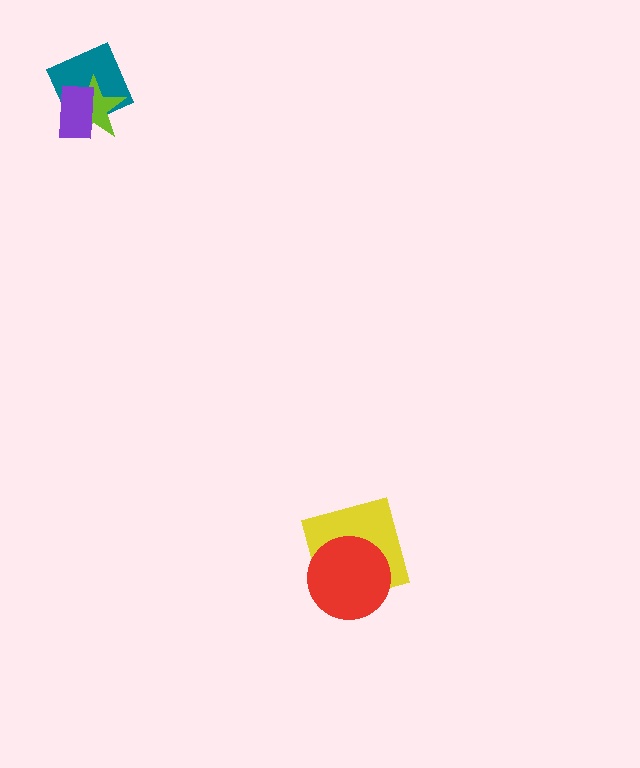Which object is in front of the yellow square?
The red circle is in front of the yellow square.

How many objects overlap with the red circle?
1 object overlaps with the red circle.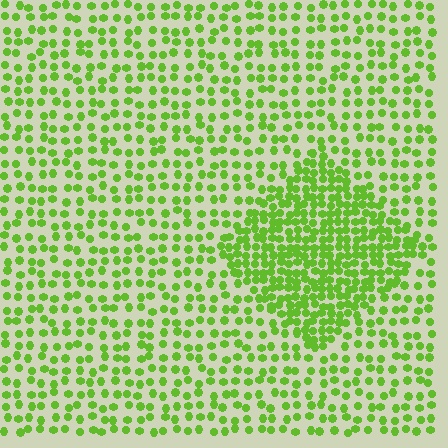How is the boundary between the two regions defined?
The boundary is defined by a change in element density (approximately 2.1x ratio). All elements are the same color, size, and shape.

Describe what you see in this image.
The image contains small lime elements arranged at two different densities. A diamond-shaped region is visible where the elements are more densely packed than the surrounding area.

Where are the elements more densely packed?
The elements are more densely packed inside the diamond boundary.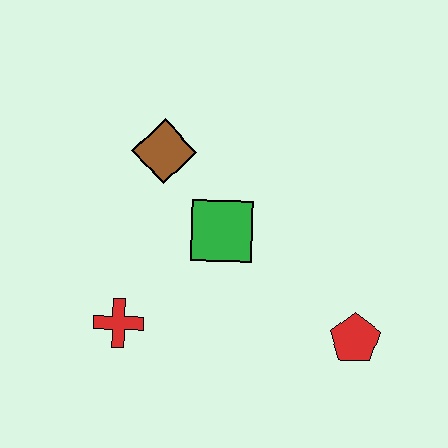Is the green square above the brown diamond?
No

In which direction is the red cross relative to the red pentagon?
The red cross is to the left of the red pentagon.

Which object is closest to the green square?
The brown diamond is closest to the green square.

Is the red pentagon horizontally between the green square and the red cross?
No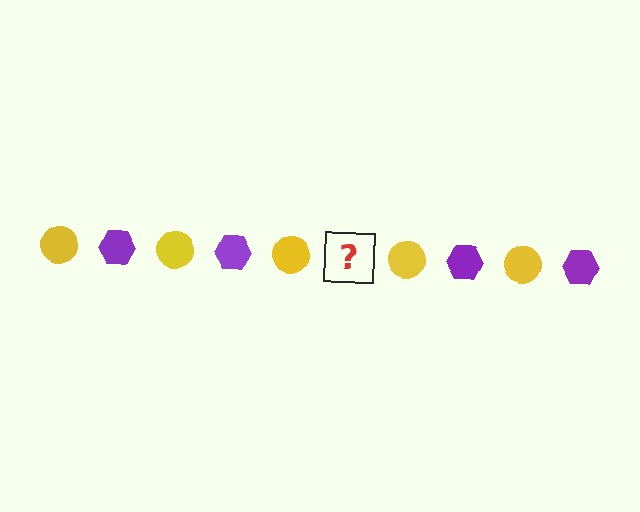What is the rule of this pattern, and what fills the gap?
The rule is that the pattern alternates between yellow circle and purple hexagon. The gap should be filled with a purple hexagon.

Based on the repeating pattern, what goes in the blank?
The blank should be a purple hexagon.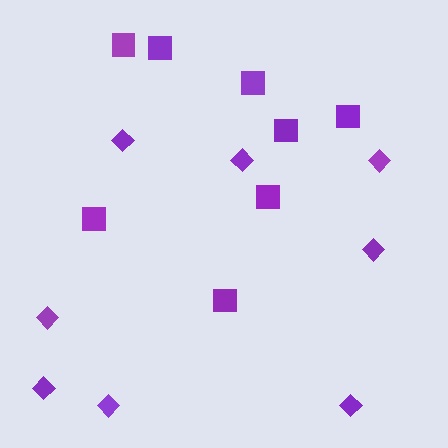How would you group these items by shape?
There are 2 groups: one group of squares (8) and one group of diamonds (8).